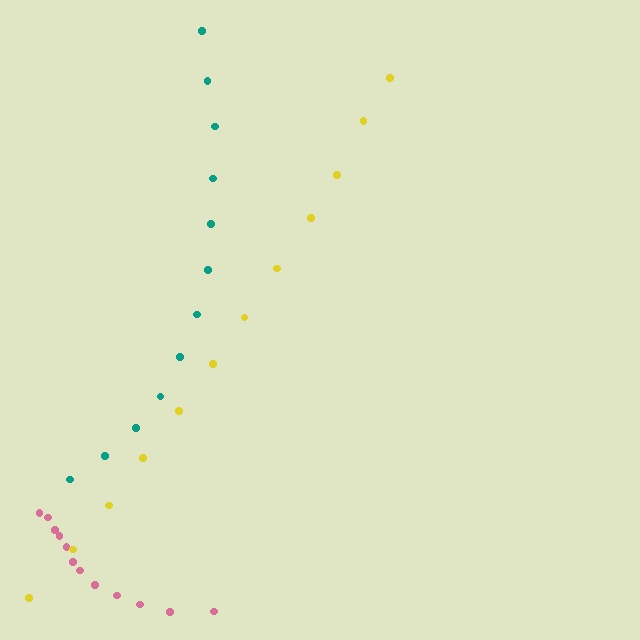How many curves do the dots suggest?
There are 3 distinct paths.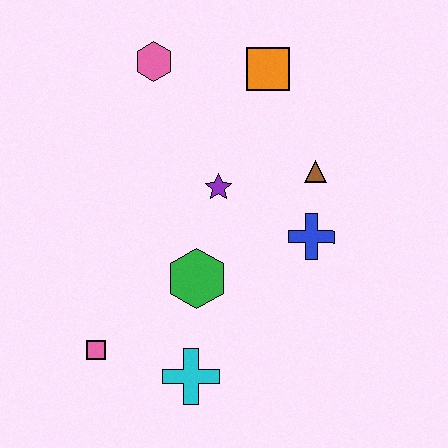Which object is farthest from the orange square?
The pink square is farthest from the orange square.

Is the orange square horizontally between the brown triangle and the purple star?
Yes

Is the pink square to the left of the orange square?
Yes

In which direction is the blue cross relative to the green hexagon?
The blue cross is to the right of the green hexagon.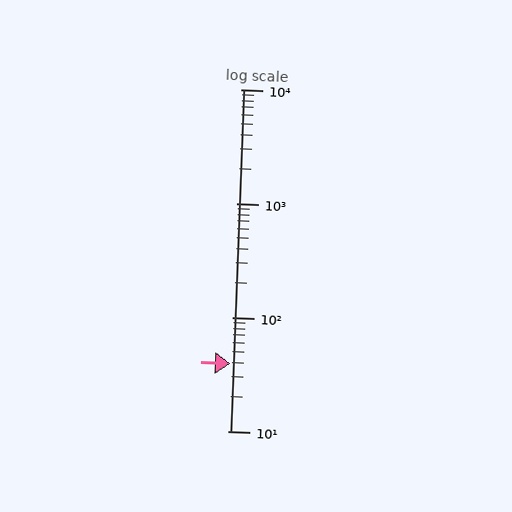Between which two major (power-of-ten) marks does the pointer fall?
The pointer is between 10 and 100.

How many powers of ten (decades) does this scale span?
The scale spans 3 decades, from 10 to 10000.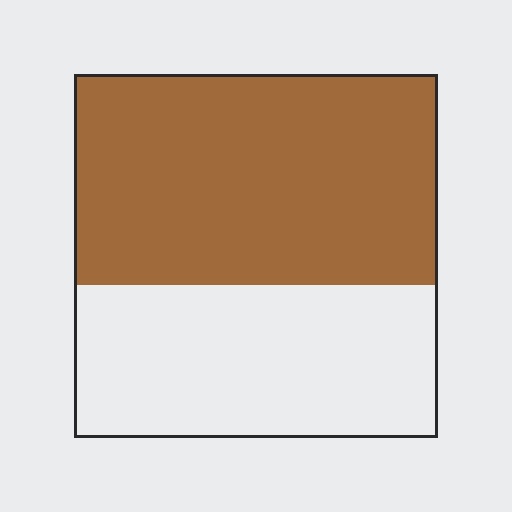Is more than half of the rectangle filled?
Yes.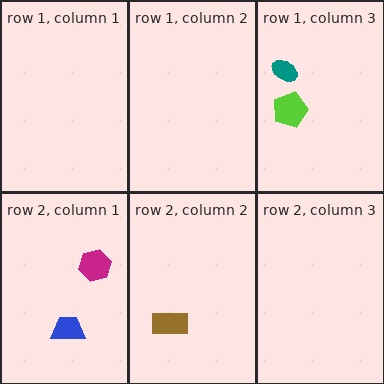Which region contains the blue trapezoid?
The row 2, column 1 region.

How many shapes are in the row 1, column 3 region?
2.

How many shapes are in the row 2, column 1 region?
2.